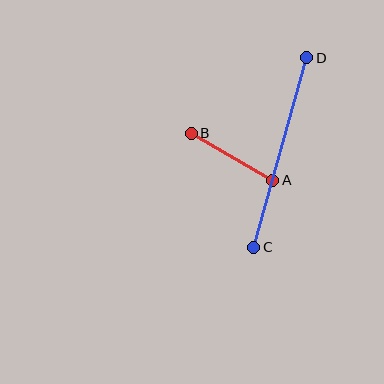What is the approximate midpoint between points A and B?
The midpoint is at approximately (232, 157) pixels.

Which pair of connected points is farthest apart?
Points C and D are farthest apart.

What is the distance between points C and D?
The distance is approximately 197 pixels.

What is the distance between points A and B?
The distance is approximately 94 pixels.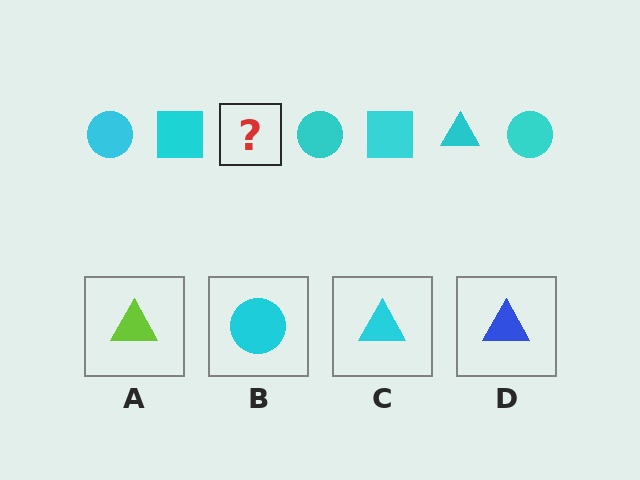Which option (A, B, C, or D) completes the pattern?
C.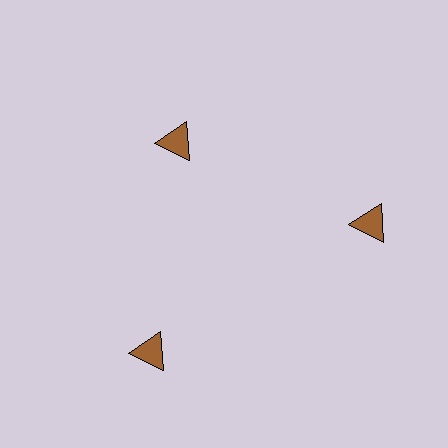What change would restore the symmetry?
The symmetry would be restored by moving it outward, back onto the ring so that all 3 triangles sit at equal angles and equal distance from the center.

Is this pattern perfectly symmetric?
No. The 3 brown triangles are arranged in a ring, but one element near the 11 o'clock position is pulled inward toward the center, breaking the 3-fold rotational symmetry.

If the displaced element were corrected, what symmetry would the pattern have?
It would have 3-fold rotational symmetry — the pattern would map onto itself every 120 degrees.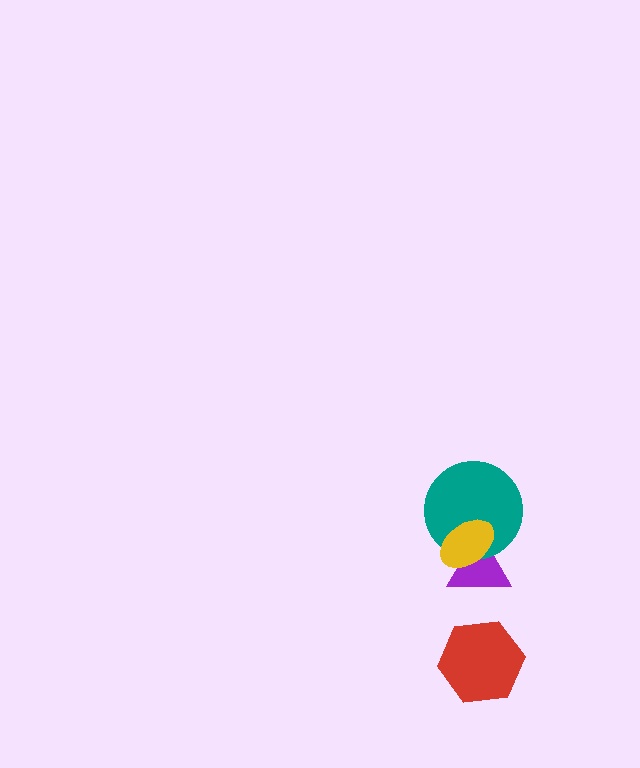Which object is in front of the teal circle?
The yellow ellipse is in front of the teal circle.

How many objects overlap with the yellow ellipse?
2 objects overlap with the yellow ellipse.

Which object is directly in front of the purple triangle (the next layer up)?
The teal circle is directly in front of the purple triangle.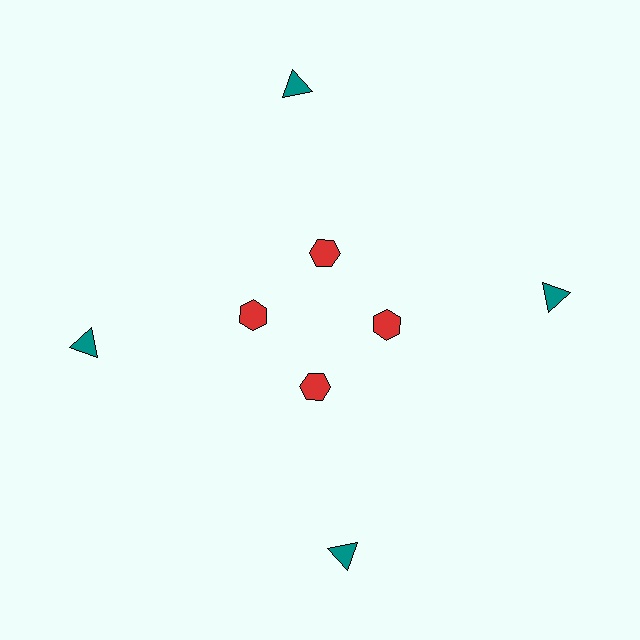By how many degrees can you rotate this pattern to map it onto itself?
The pattern maps onto itself every 90 degrees of rotation.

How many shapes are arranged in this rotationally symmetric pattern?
There are 8 shapes, arranged in 4 groups of 2.